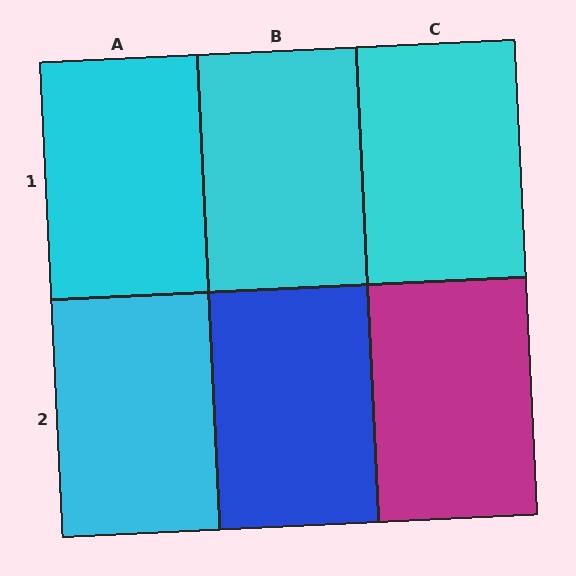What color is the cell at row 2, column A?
Cyan.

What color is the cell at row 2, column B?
Blue.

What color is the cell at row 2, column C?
Magenta.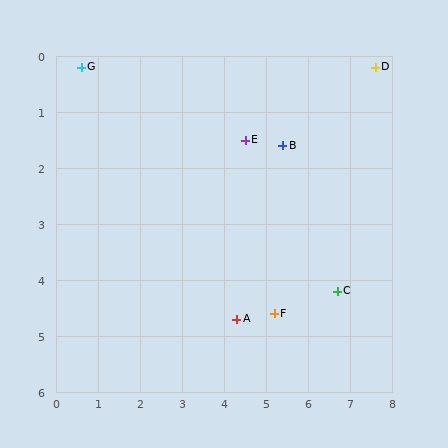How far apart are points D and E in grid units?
Points D and E are about 3.4 grid units apart.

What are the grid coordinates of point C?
Point C is at approximately (6.7, 4.2).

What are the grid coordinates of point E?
Point E is at approximately (4.5, 1.5).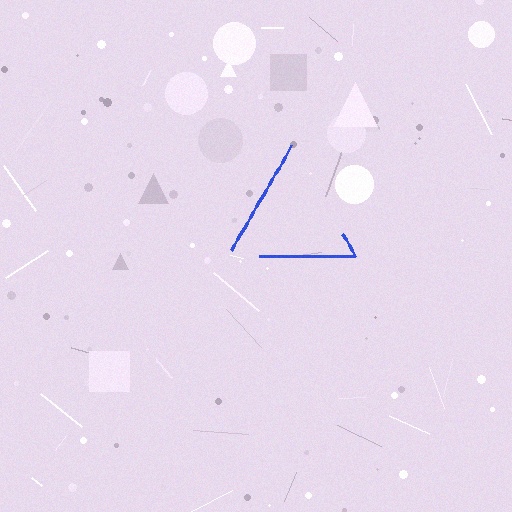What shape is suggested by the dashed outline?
The dashed outline suggests a triangle.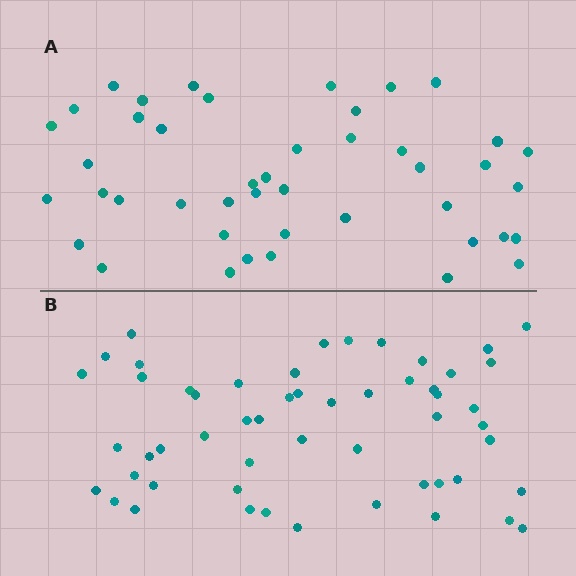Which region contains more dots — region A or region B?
Region B (the bottom region) has more dots.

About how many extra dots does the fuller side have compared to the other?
Region B has roughly 10 or so more dots than region A.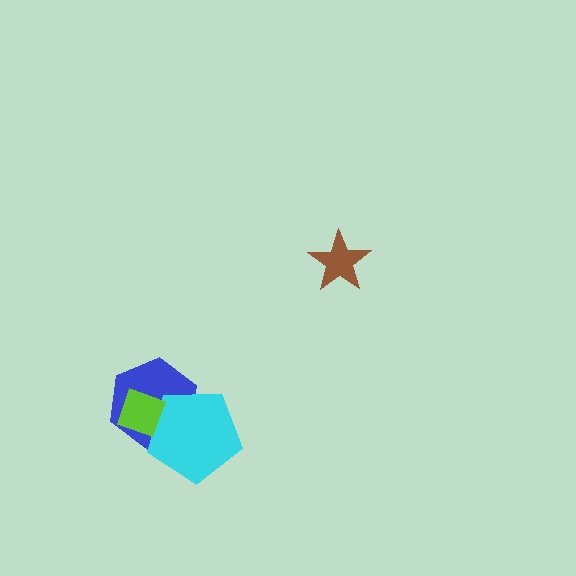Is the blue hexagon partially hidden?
Yes, it is partially covered by another shape.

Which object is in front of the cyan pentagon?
The lime diamond is in front of the cyan pentagon.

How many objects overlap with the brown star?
0 objects overlap with the brown star.